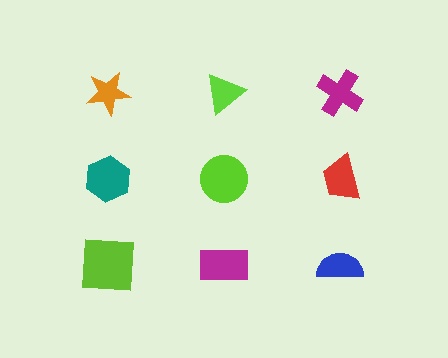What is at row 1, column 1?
An orange star.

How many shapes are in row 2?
3 shapes.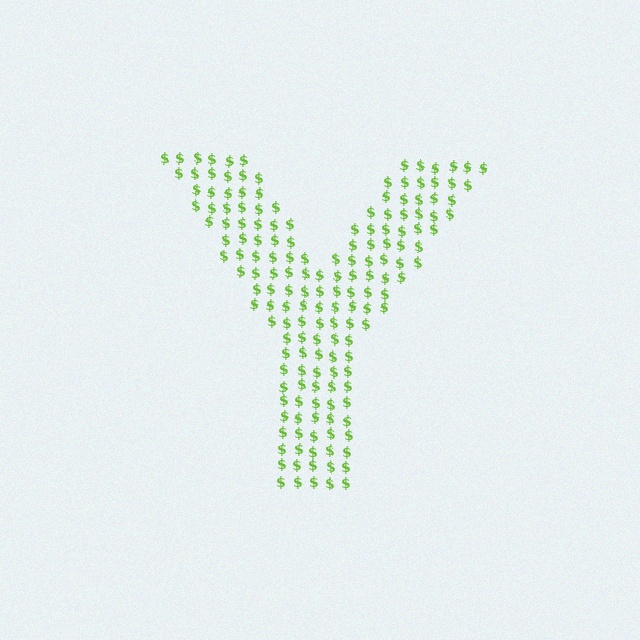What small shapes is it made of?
It is made of small dollar signs.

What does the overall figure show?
The overall figure shows the letter Y.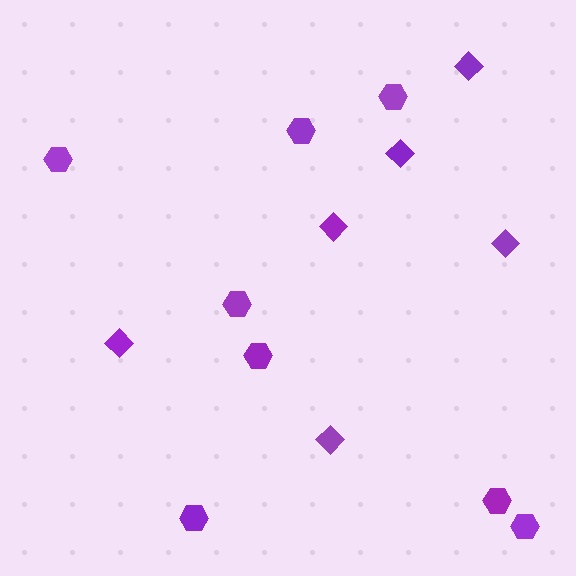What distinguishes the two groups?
There are 2 groups: one group of hexagons (8) and one group of diamonds (6).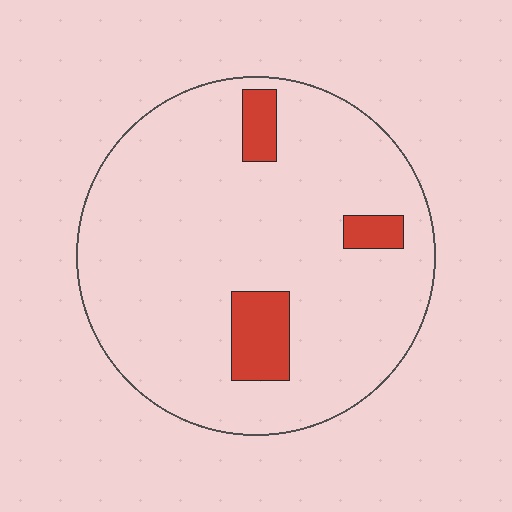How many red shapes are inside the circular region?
3.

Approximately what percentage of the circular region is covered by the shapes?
Approximately 10%.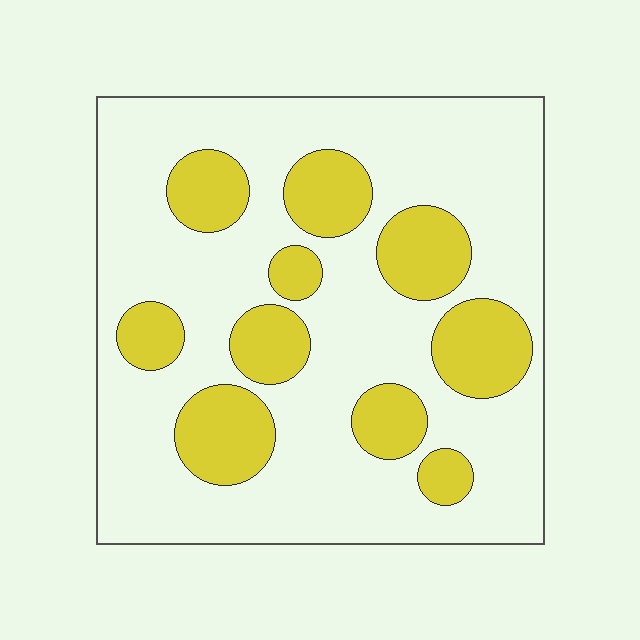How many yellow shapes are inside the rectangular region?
10.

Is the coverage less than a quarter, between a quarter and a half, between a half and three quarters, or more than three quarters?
Between a quarter and a half.